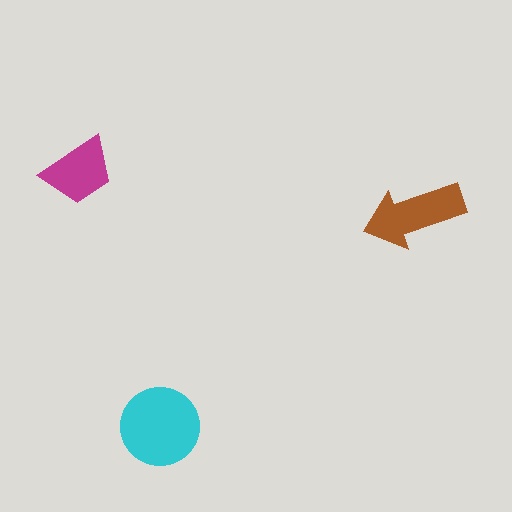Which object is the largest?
The cyan circle.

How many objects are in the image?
There are 3 objects in the image.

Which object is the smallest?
The magenta trapezoid.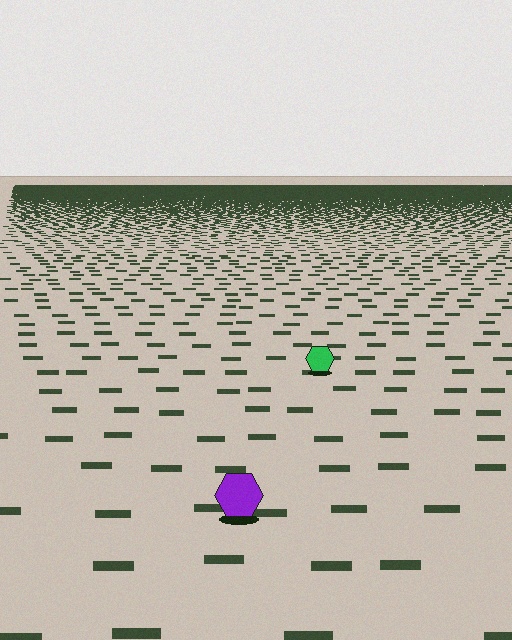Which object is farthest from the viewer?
The green hexagon is farthest from the viewer. It appears smaller and the ground texture around it is denser.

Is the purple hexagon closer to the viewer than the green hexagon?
Yes. The purple hexagon is closer — you can tell from the texture gradient: the ground texture is coarser near it.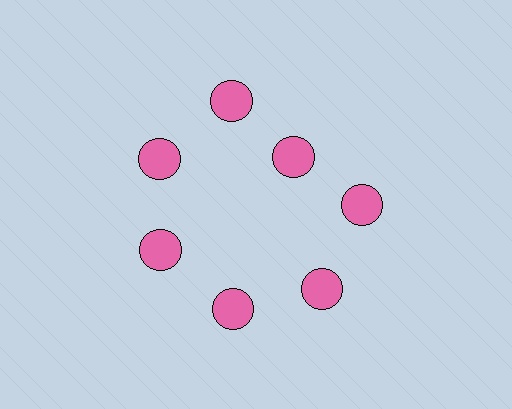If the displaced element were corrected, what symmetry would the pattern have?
It would have 7-fold rotational symmetry — the pattern would map onto itself every 51 degrees.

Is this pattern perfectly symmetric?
No. The 7 pink circles are arranged in a ring, but one element near the 1 o'clock position is pulled inward toward the center, breaking the 7-fold rotational symmetry.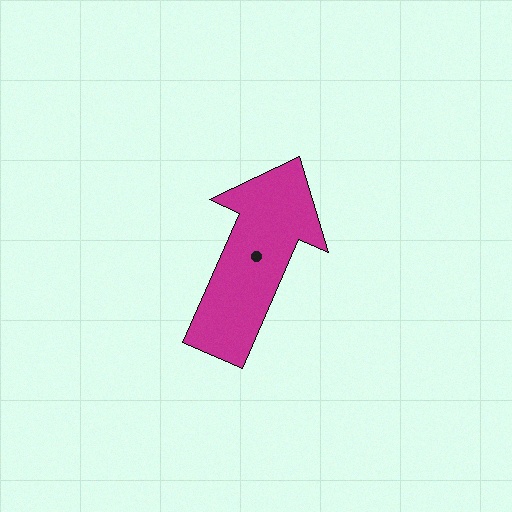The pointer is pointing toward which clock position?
Roughly 1 o'clock.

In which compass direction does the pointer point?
Northeast.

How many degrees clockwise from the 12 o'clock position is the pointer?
Approximately 24 degrees.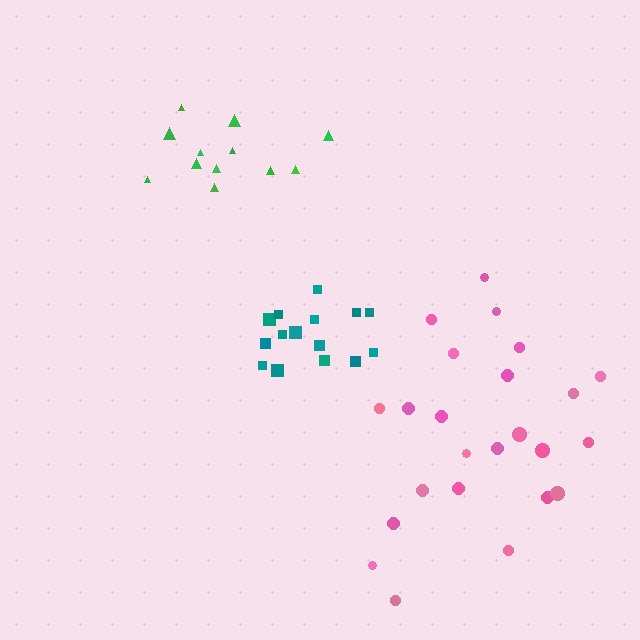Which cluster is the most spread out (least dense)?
Pink.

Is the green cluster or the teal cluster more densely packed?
Green.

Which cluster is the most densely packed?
Green.